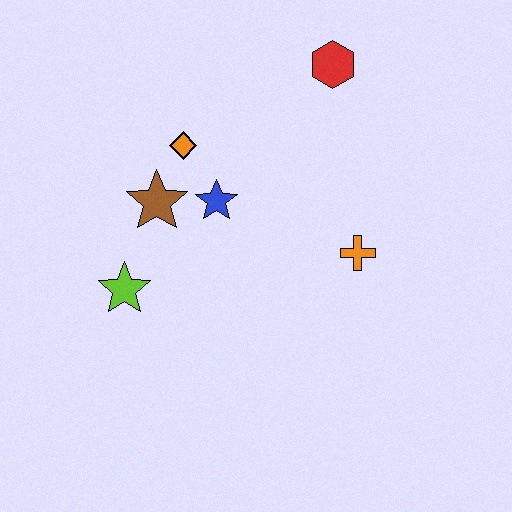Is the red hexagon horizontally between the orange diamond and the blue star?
No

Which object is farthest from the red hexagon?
The lime star is farthest from the red hexagon.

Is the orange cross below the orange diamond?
Yes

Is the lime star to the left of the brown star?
Yes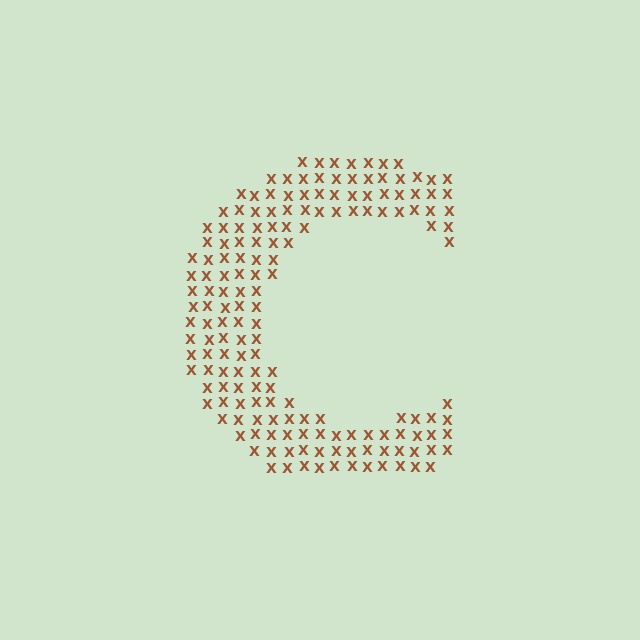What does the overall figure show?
The overall figure shows the letter C.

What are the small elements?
The small elements are letter X's.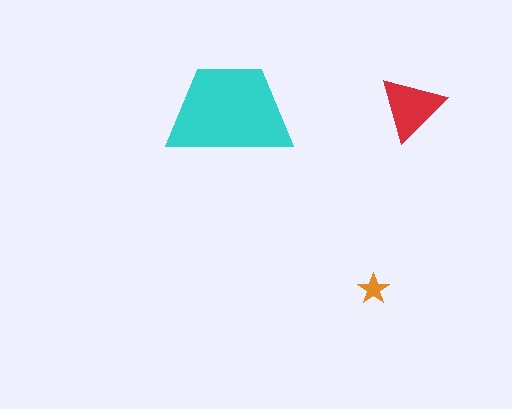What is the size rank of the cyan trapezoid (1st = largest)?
1st.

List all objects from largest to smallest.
The cyan trapezoid, the red triangle, the orange star.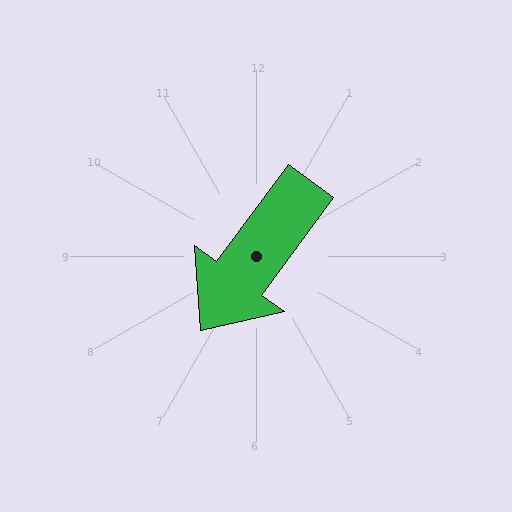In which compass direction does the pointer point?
Southwest.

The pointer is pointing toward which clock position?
Roughly 7 o'clock.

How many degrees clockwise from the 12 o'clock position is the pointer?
Approximately 217 degrees.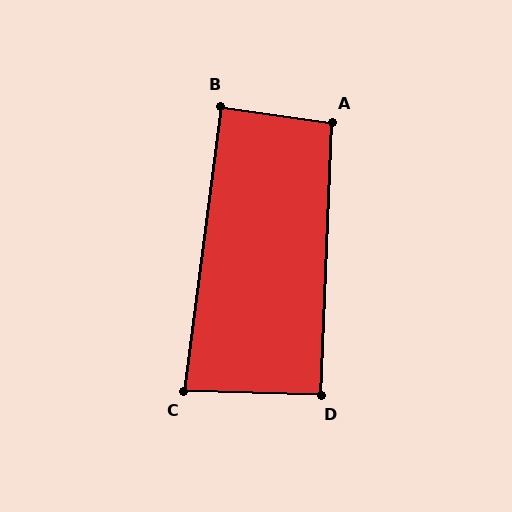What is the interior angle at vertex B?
Approximately 89 degrees (approximately right).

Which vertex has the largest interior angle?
A, at approximately 96 degrees.